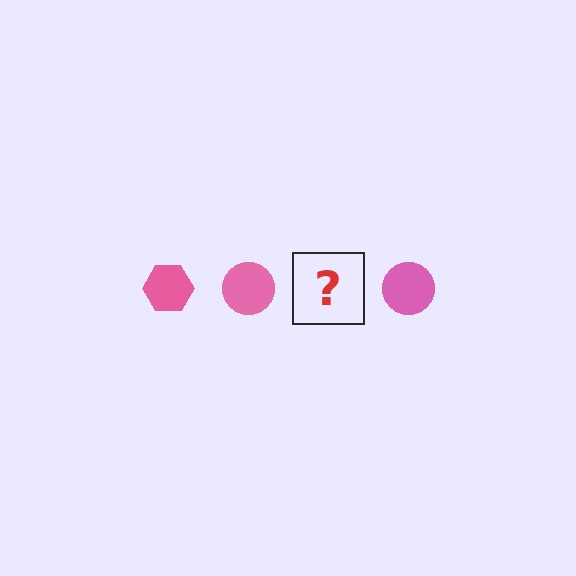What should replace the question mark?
The question mark should be replaced with a pink hexagon.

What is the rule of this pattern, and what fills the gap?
The rule is that the pattern cycles through hexagon, circle shapes in pink. The gap should be filled with a pink hexagon.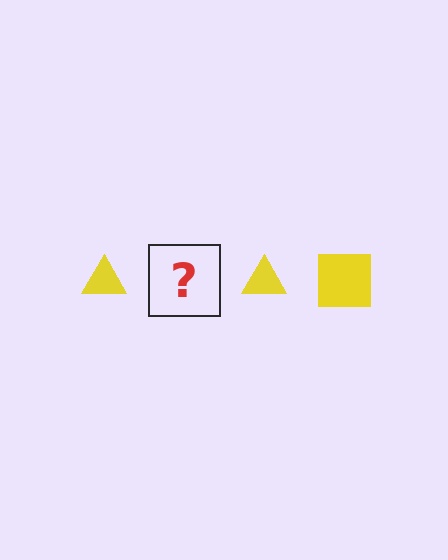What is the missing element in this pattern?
The missing element is a yellow square.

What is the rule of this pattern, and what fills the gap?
The rule is that the pattern cycles through triangle, square shapes in yellow. The gap should be filled with a yellow square.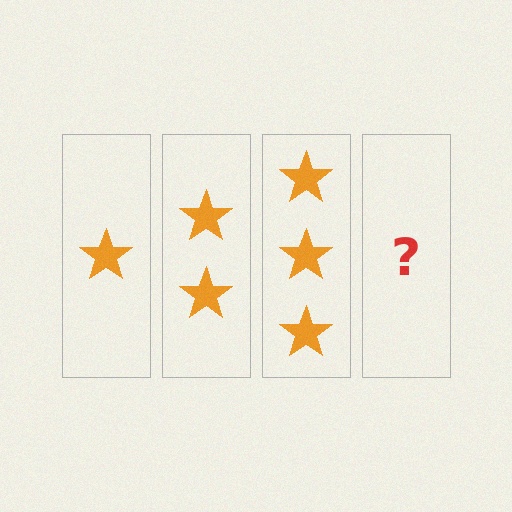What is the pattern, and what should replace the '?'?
The pattern is that each step adds one more star. The '?' should be 4 stars.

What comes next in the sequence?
The next element should be 4 stars.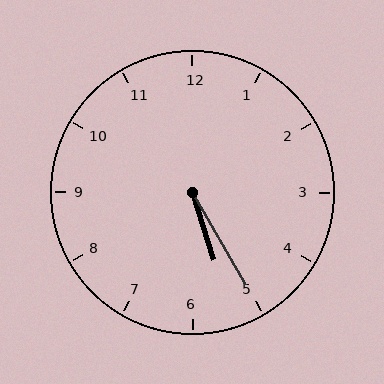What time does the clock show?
5:25.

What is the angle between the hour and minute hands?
Approximately 12 degrees.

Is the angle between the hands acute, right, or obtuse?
It is acute.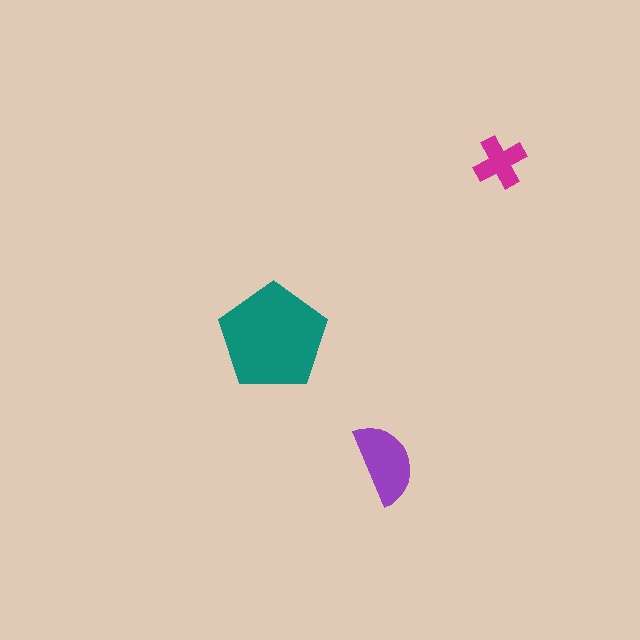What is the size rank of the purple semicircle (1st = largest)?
2nd.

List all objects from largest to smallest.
The teal pentagon, the purple semicircle, the magenta cross.